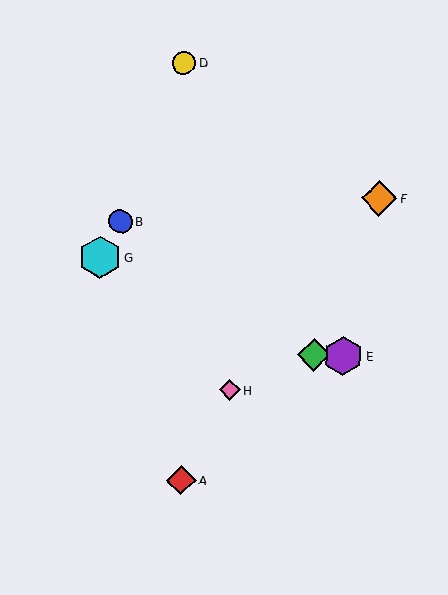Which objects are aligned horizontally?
Objects C, E are aligned horizontally.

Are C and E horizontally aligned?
Yes, both are at y≈355.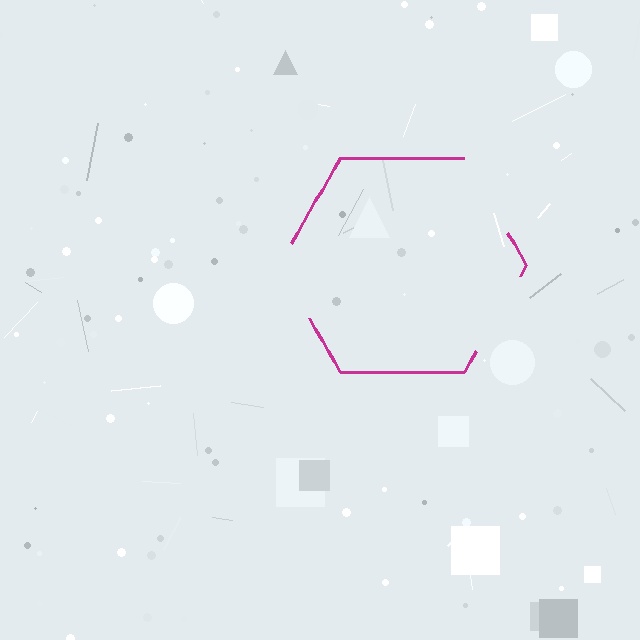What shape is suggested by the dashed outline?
The dashed outline suggests a hexagon.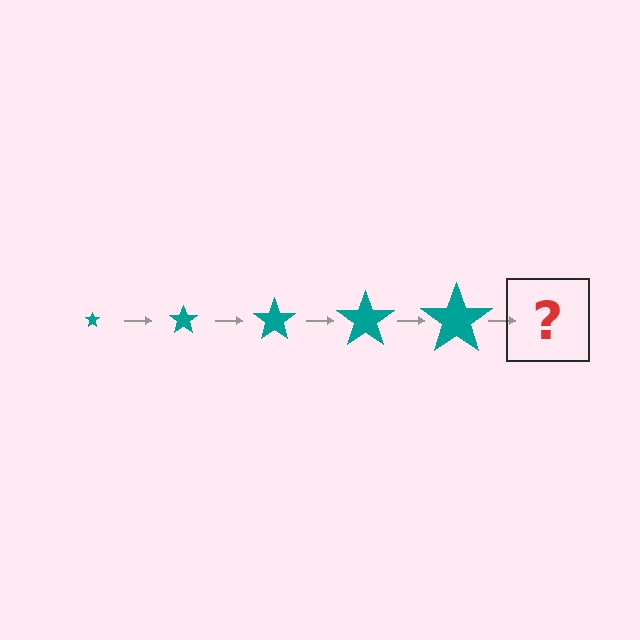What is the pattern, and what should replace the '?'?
The pattern is that the star gets progressively larger each step. The '?' should be a teal star, larger than the previous one.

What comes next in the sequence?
The next element should be a teal star, larger than the previous one.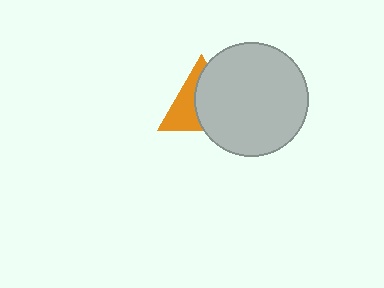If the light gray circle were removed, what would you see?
You would see the complete orange triangle.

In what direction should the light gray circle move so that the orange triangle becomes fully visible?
The light gray circle should move right. That is the shortest direction to clear the overlap and leave the orange triangle fully visible.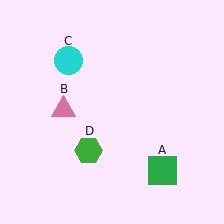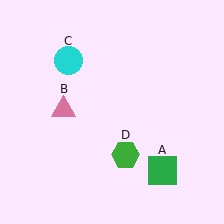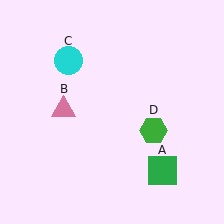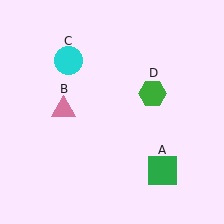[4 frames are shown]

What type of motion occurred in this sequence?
The green hexagon (object D) rotated counterclockwise around the center of the scene.